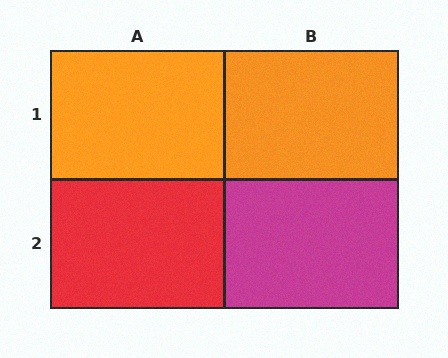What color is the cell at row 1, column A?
Orange.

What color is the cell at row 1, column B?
Orange.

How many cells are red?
1 cell is red.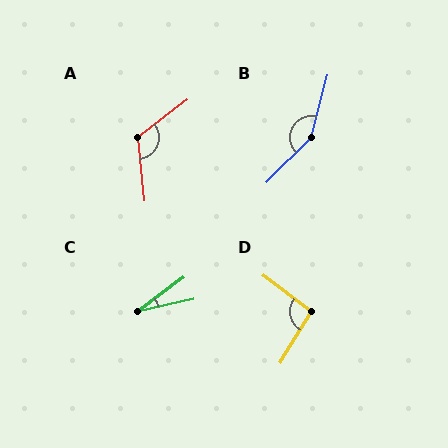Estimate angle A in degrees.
Approximately 122 degrees.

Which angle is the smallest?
C, at approximately 24 degrees.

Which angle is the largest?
B, at approximately 150 degrees.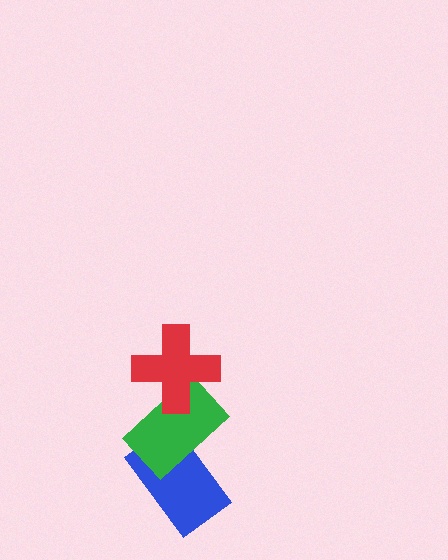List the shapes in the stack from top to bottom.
From top to bottom: the red cross, the green rectangle, the blue rectangle.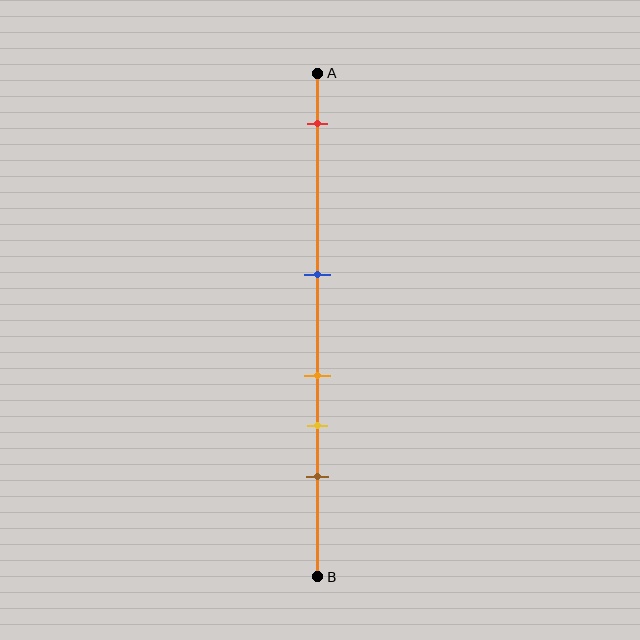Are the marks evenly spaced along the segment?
No, the marks are not evenly spaced.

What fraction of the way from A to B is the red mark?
The red mark is approximately 10% (0.1) of the way from A to B.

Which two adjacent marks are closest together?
The orange and yellow marks are the closest adjacent pair.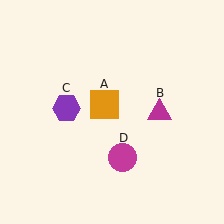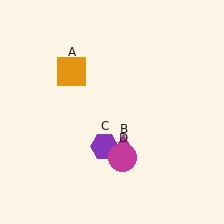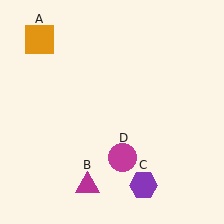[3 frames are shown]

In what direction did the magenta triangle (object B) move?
The magenta triangle (object B) moved down and to the left.